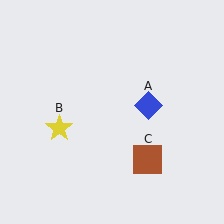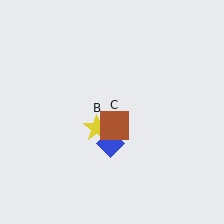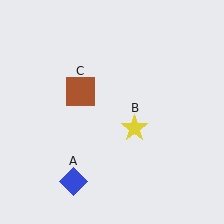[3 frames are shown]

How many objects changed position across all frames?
3 objects changed position: blue diamond (object A), yellow star (object B), brown square (object C).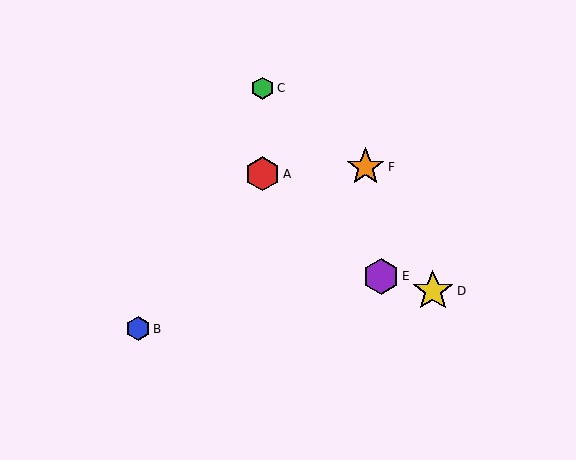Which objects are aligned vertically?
Objects A, C are aligned vertically.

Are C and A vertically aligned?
Yes, both are at x≈262.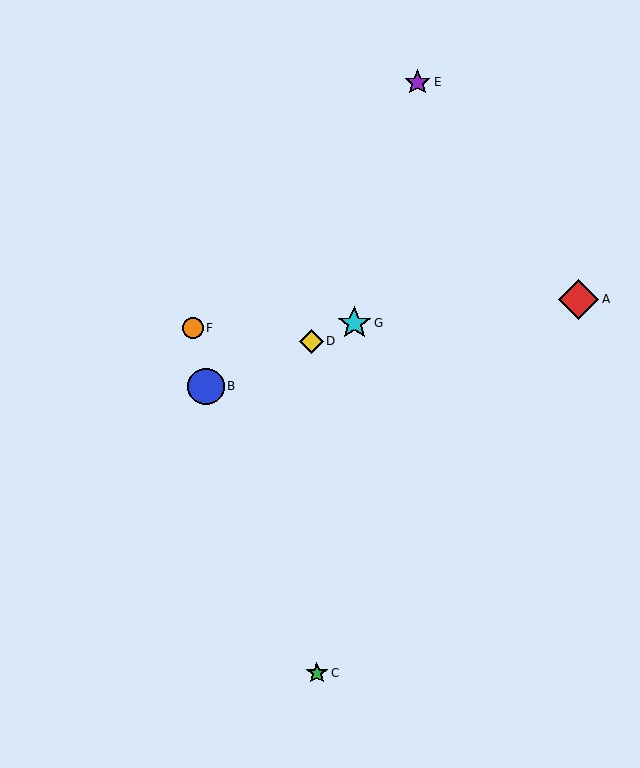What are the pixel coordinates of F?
Object F is at (193, 328).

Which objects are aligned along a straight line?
Objects B, D, G are aligned along a straight line.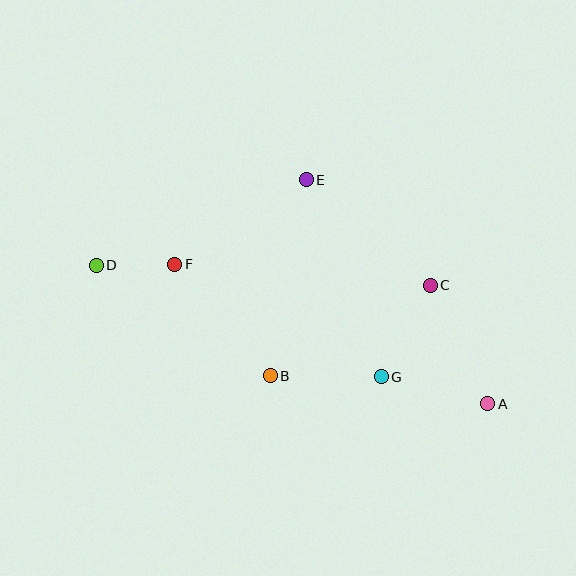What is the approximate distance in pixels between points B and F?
The distance between B and F is approximately 147 pixels.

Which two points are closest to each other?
Points D and F are closest to each other.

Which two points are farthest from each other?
Points A and D are farthest from each other.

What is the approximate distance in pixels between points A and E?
The distance between A and E is approximately 288 pixels.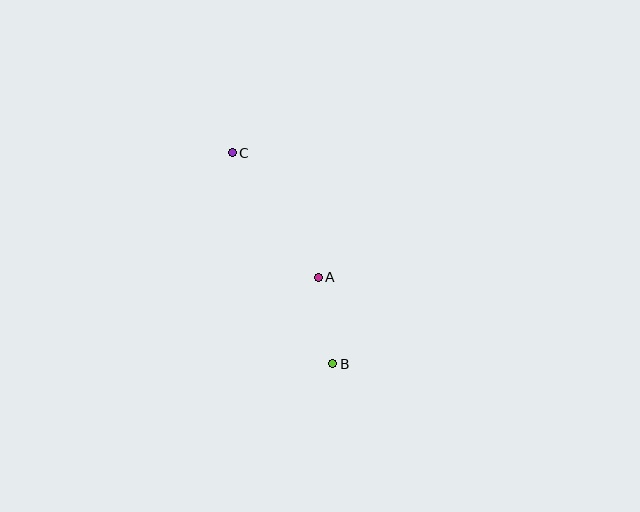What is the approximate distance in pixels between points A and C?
The distance between A and C is approximately 152 pixels.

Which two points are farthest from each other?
Points B and C are farthest from each other.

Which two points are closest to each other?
Points A and B are closest to each other.